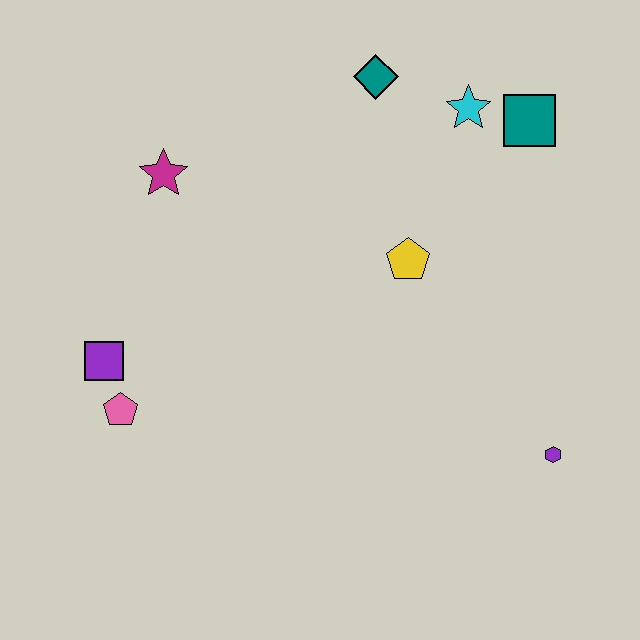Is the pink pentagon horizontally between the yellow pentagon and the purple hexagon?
No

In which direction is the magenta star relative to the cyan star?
The magenta star is to the left of the cyan star.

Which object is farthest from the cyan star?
The pink pentagon is farthest from the cyan star.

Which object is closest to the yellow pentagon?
The cyan star is closest to the yellow pentagon.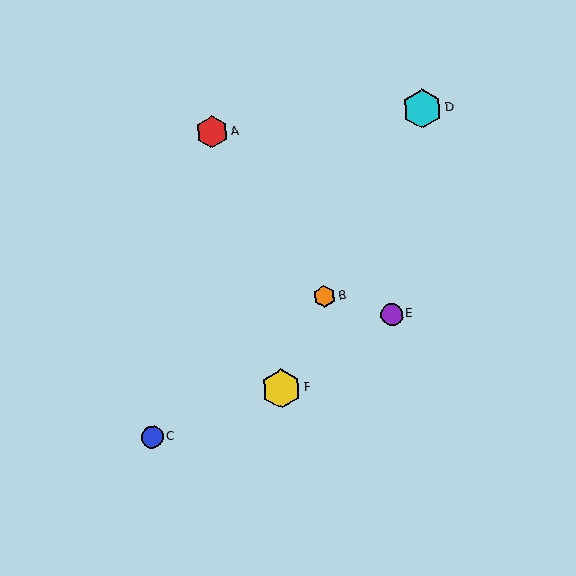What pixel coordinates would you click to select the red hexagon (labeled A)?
Click at (212, 132) to select the red hexagon A.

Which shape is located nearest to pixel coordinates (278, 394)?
The yellow hexagon (labeled F) at (282, 389) is nearest to that location.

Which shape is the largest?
The yellow hexagon (labeled F) is the largest.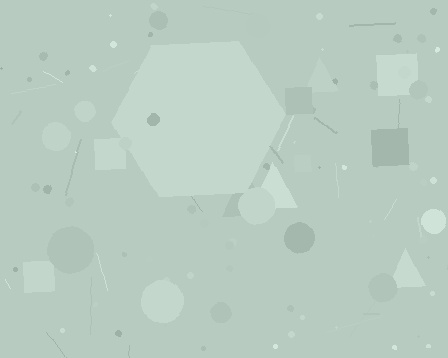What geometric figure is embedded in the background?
A hexagon is embedded in the background.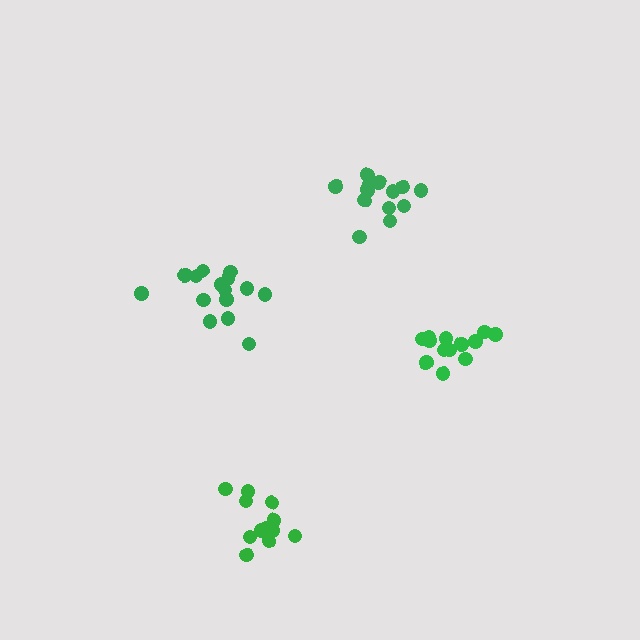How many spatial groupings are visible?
There are 4 spatial groupings.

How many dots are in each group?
Group 1: 15 dots, Group 2: 13 dots, Group 3: 13 dots, Group 4: 13 dots (54 total).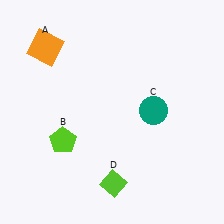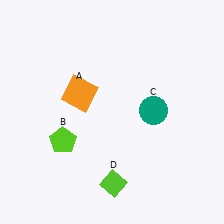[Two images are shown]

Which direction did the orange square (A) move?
The orange square (A) moved down.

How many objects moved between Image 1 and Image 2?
1 object moved between the two images.